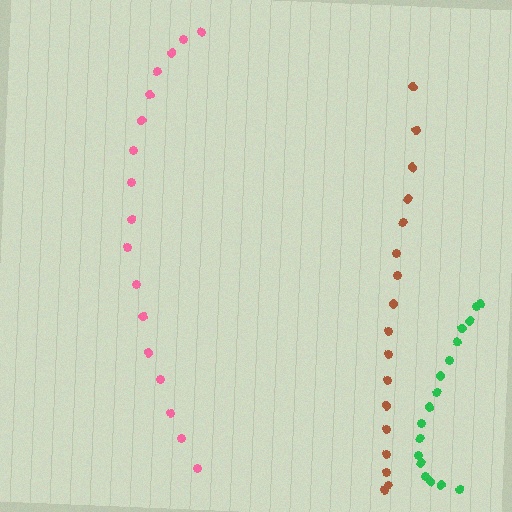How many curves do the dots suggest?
There are 3 distinct paths.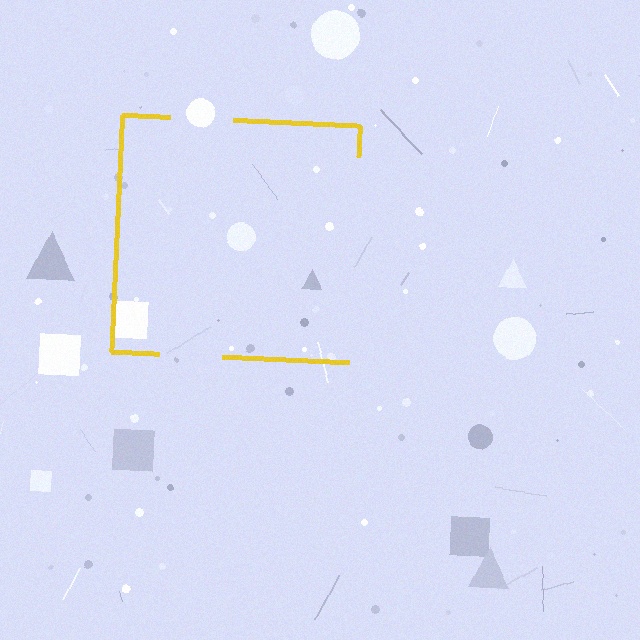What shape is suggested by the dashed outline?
The dashed outline suggests a square.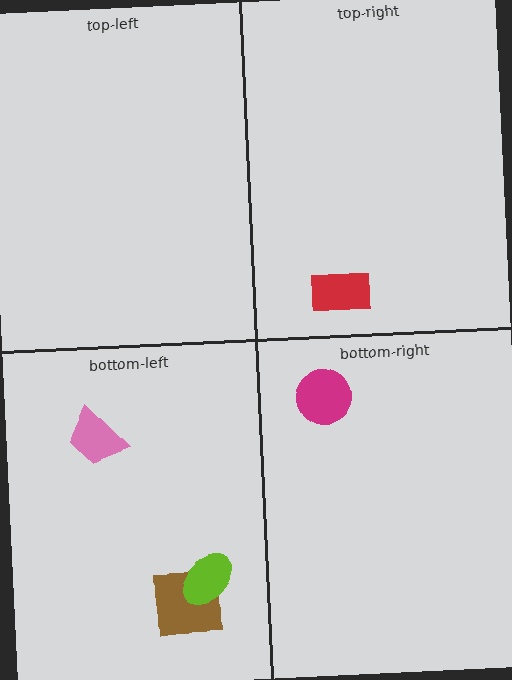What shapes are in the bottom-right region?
The magenta circle.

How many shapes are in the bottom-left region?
3.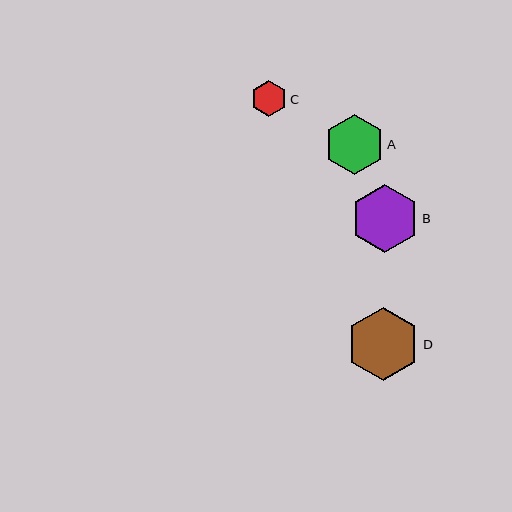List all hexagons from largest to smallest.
From largest to smallest: D, B, A, C.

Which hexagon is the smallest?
Hexagon C is the smallest with a size of approximately 36 pixels.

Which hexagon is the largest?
Hexagon D is the largest with a size of approximately 74 pixels.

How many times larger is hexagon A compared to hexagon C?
Hexagon A is approximately 1.7 times the size of hexagon C.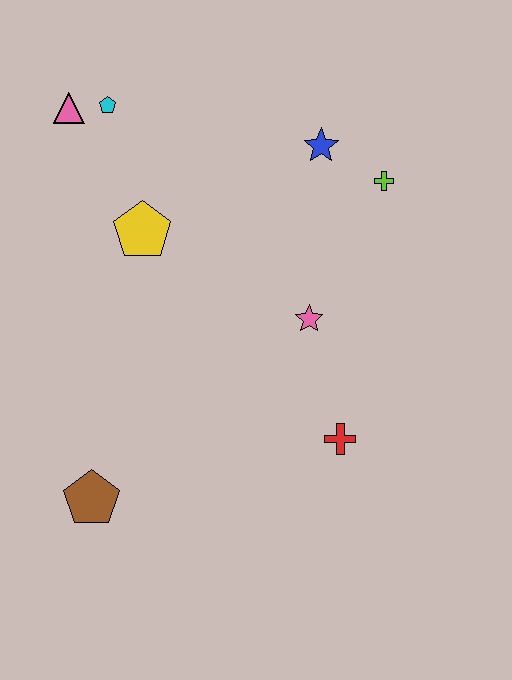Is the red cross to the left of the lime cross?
Yes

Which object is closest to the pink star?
The red cross is closest to the pink star.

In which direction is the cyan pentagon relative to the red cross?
The cyan pentagon is above the red cross.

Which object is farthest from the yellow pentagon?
The red cross is farthest from the yellow pentagon.